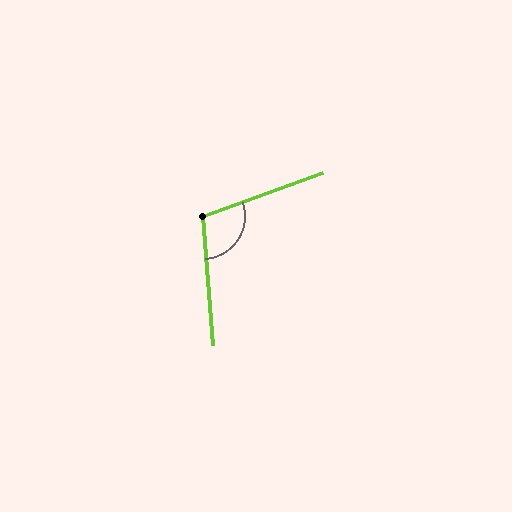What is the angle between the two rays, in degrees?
Approximately 105 degrees.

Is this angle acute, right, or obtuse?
It is obtuse.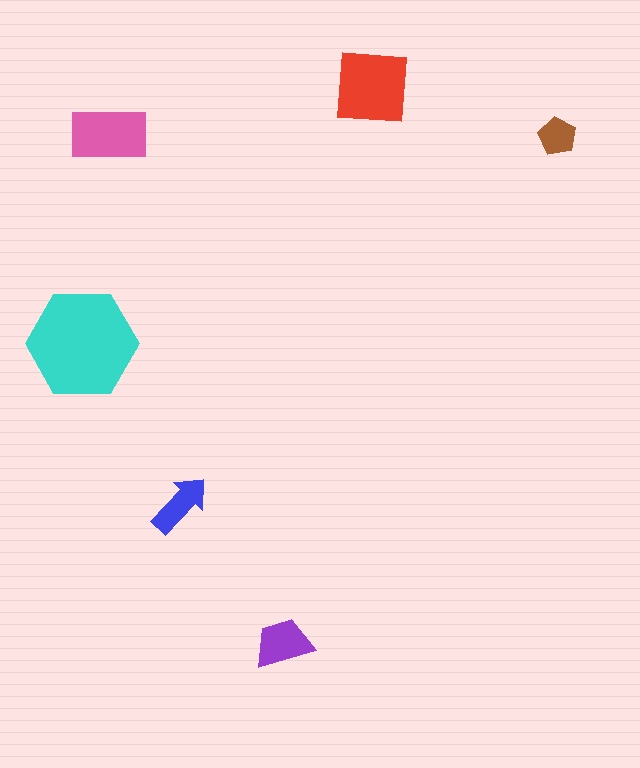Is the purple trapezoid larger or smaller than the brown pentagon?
Larger.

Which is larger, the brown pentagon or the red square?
The red square.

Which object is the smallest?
The brown pentagon.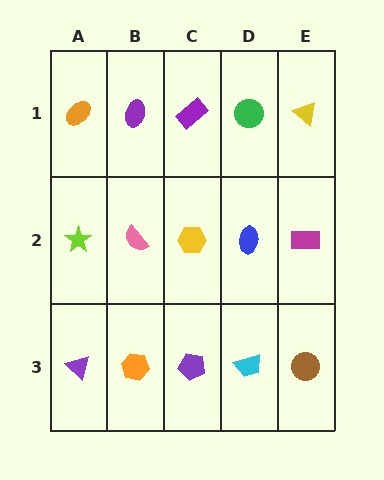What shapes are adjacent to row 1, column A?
A lime star (row 2, column A), a purple ellipse (row 1, column B).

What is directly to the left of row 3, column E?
A cyan trapezoid.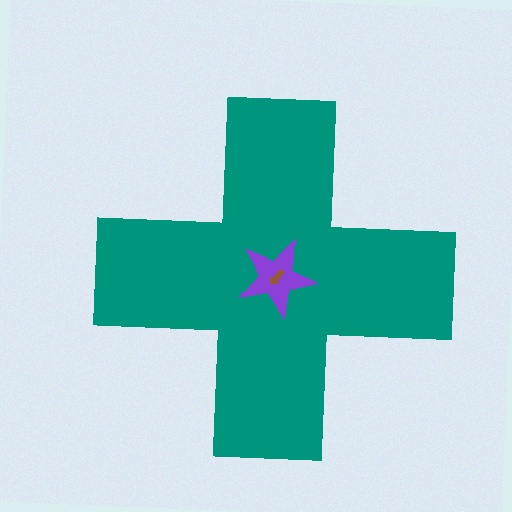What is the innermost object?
The brown arrow.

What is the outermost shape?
The teal cross.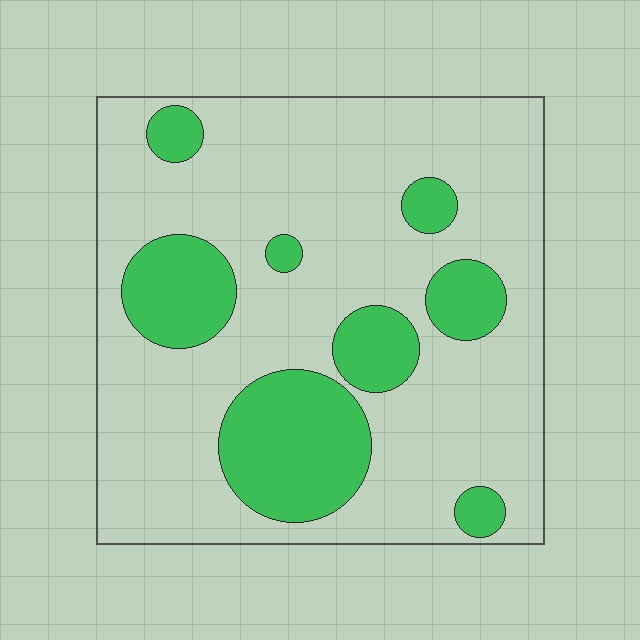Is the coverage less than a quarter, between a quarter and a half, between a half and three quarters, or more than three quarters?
Less than a quarter.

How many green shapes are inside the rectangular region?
8.